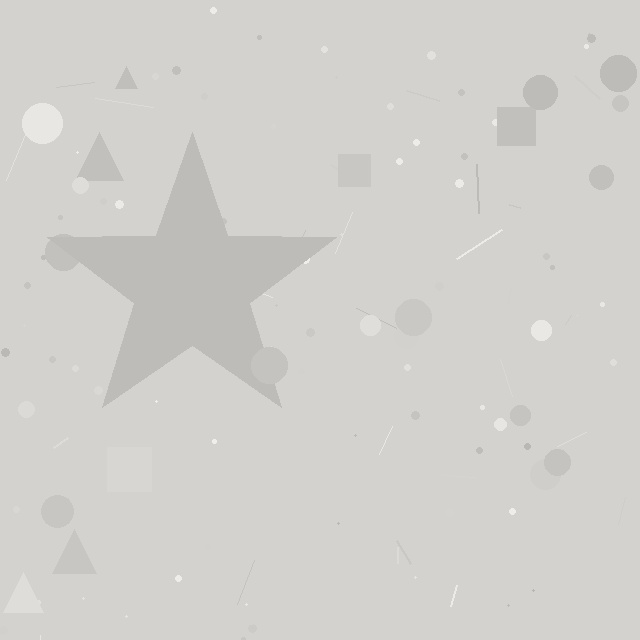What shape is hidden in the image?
A star is hidden in the image.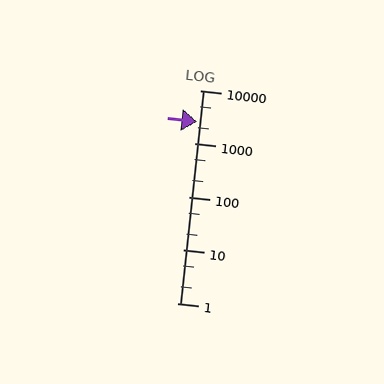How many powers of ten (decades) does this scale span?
The scale spans 4 decades, from 1 to 10000.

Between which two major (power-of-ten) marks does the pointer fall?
The pointer is between 1000 and 10000.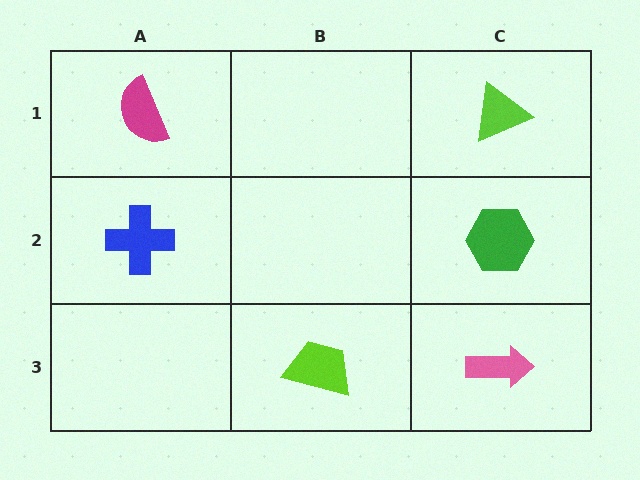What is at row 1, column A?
A magenta semicircle.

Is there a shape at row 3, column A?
No, that cell is empty.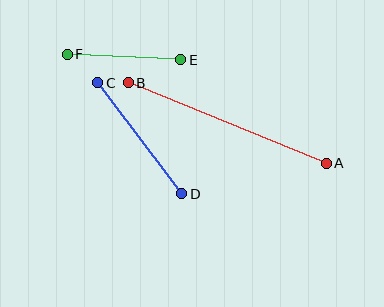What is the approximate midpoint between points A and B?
The midpoint is at approximately (227, 123) pixels.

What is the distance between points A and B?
The distance is approximately 214 pixels.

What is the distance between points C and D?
The distance is approximately 139 pixels.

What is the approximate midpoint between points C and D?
The midpoint is at approximately (140, 138) pixels.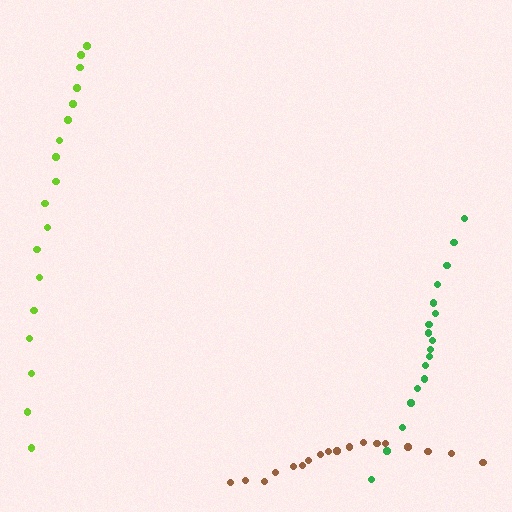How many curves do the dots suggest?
There are 3 distinct paths.